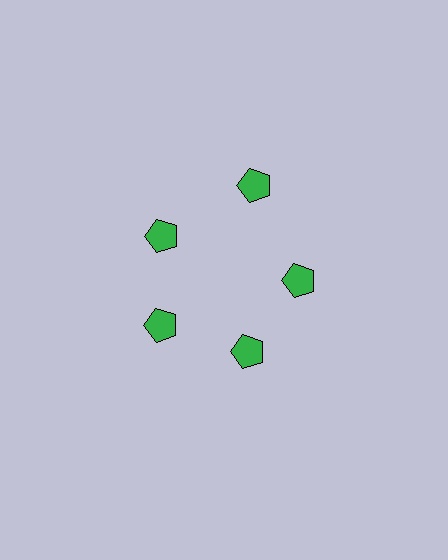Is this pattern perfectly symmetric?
No. The 5 green pentagons are arranged in a ring, but one element near the 1 o'clock position is pushed outward from the center, breaking the 5-fold rotational symmetry.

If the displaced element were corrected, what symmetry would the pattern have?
It would have 5-fold rotational symmetry — the pattern would map onto itself every 72 degrees.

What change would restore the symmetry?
The symmetry would be restored by moving it inward, back onto the ring so that all 5 pentagons sit at equal angles and equal distance from the center.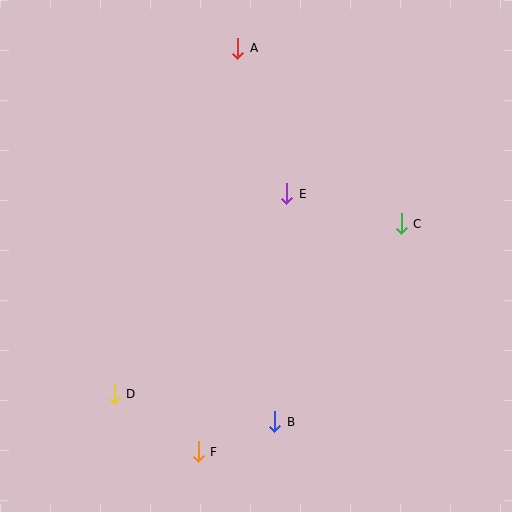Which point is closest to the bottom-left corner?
Point D is closest to the bottom-left corner.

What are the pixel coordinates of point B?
Point B is at (275, 422).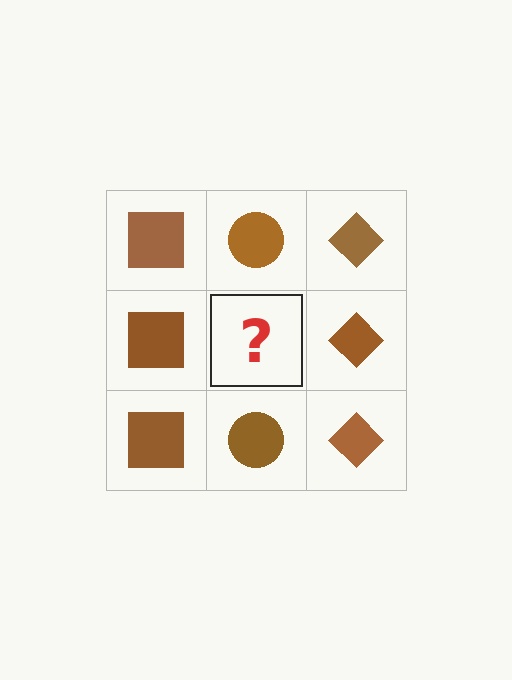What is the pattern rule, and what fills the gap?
The rule is that each column has a consistent shape. The gap should be filled with a brown circle.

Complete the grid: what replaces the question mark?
The question mark should be replaced with a brown circle.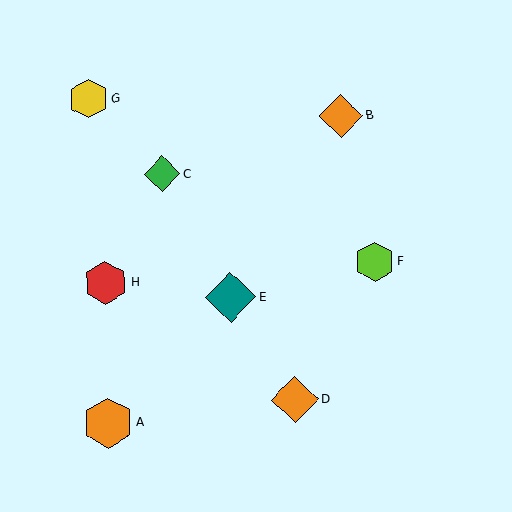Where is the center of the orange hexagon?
The center of the orange hexagon is at (108, 423).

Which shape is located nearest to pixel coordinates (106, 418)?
The orange hexagon (labeled A) at (108, 423) is nearest to that location.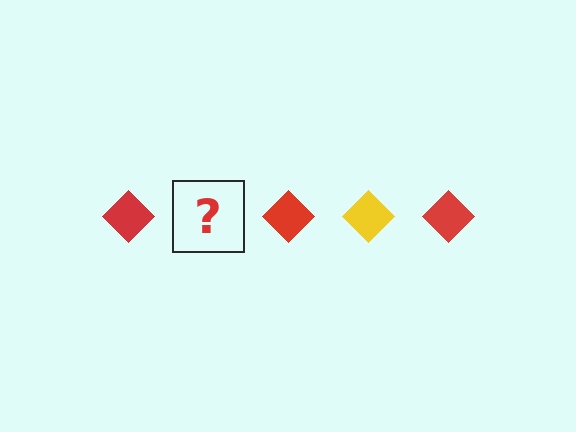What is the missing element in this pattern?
The missing element is a yellow diamond.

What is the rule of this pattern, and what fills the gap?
The rule is that the pattern cycles through red, yellow diamonds. The gap should be filled with a yellow diamond.